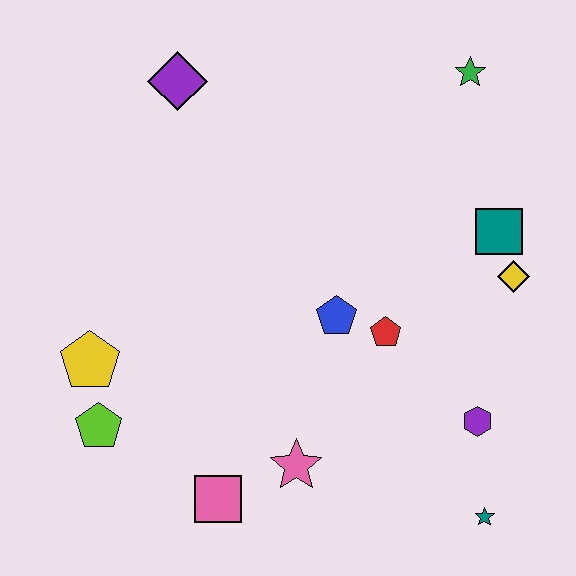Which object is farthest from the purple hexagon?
The purple diamond is farthest from the purple hexagon.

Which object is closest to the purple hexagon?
The teal star is closest to the purple hexagon.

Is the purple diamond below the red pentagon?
No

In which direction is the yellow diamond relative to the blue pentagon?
The yellow diamond is to the right of the blue pentagon.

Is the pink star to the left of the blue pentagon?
Yes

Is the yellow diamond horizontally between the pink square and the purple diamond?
No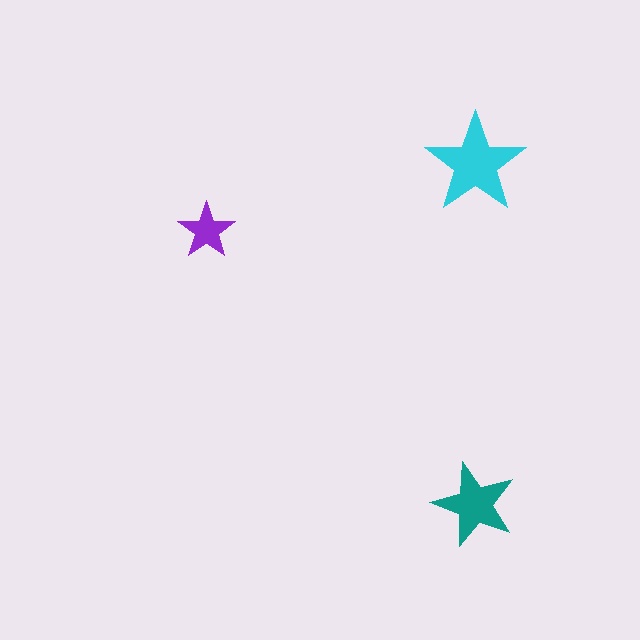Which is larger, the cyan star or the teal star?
The cyan one.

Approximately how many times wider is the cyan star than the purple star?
About 2 times wider.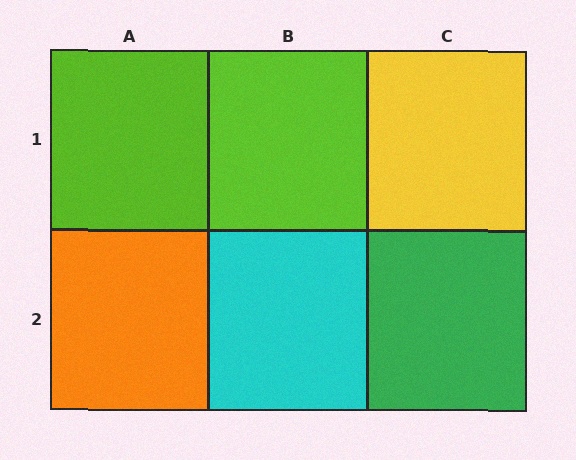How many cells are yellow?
1 cell is yellow.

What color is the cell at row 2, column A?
Orange.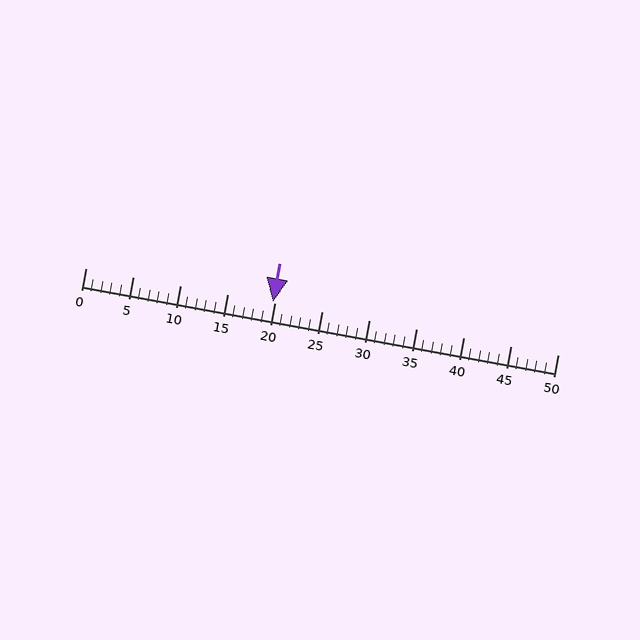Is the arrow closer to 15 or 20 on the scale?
The arrow is closer to 20.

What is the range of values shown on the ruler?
The ruler shows values from 0 to 50.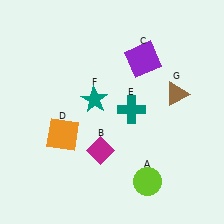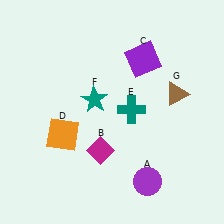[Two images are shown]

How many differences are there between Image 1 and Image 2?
There is 1 difference between the two images.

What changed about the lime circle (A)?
In Image 1, A is lime. In Image 2, it changed to purple.